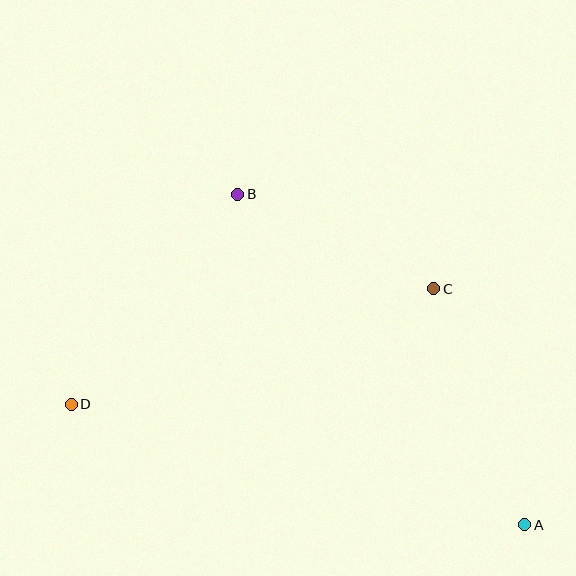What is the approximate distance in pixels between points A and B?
The distance between A and B is approximately 438 pixels.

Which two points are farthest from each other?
Points A and D are farthest from each other.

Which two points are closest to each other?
Points B and C are closest to each other.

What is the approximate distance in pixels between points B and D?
The distance between B and D is approximately 268 pixels.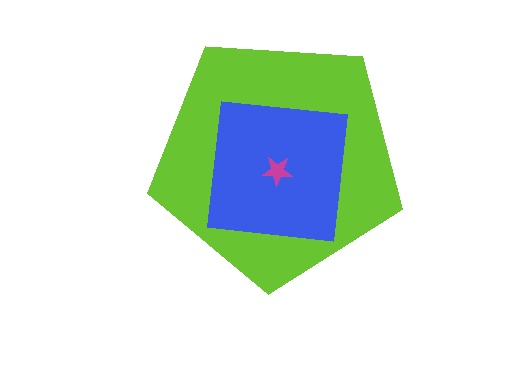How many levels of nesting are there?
3.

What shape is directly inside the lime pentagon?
The blue square.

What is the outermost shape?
The lime pentagon.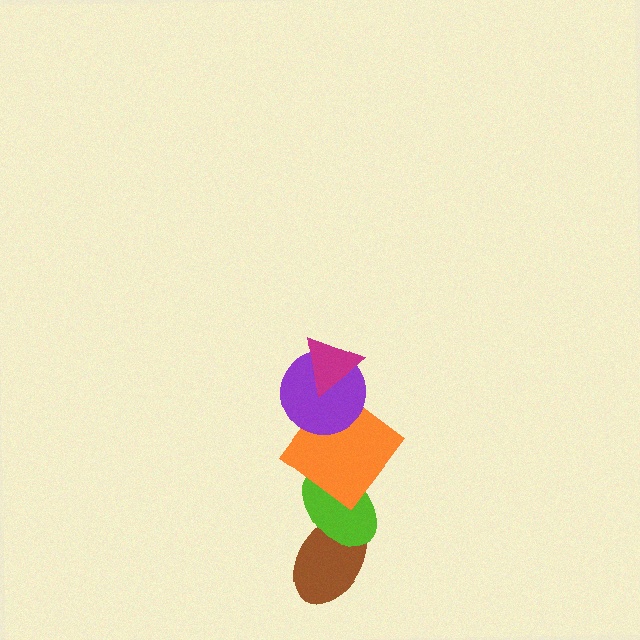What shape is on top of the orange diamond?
The purple circle is on top of the orange diamond.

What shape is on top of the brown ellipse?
The lime ellipse is on top of the brown ellipse.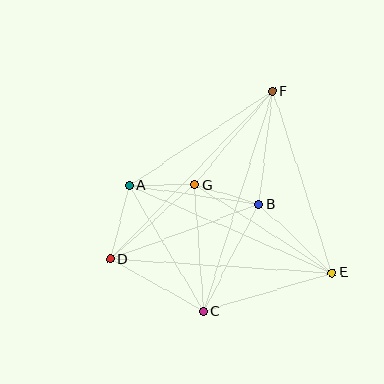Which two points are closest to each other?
Points A and G are closest to each other.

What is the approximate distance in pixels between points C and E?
The distance between C and E is approximately 135 pixels.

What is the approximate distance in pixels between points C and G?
The distance between C and G is approximately 127 pixels.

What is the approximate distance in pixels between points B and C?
The distance between B and C is approximately 121 pixels.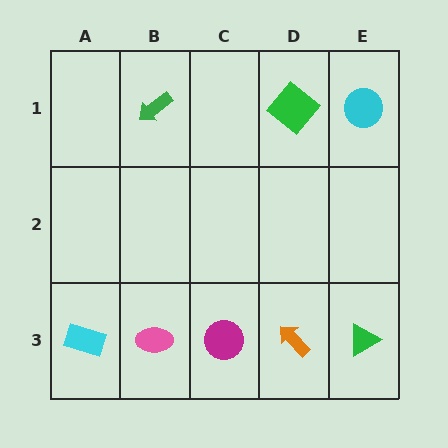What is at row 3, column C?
A magenta circle.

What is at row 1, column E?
A cyan circle.